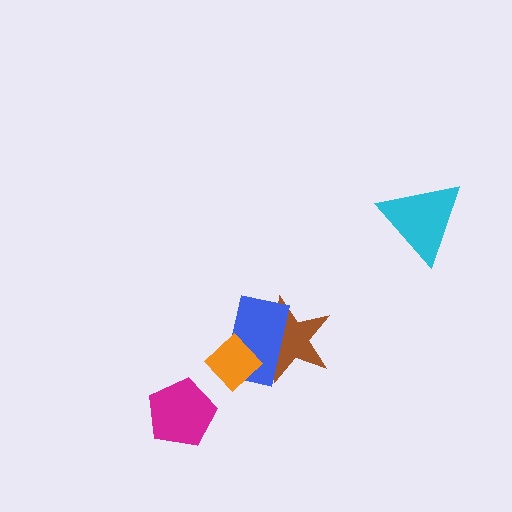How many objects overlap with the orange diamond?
2 objects overlap with the orange diamond.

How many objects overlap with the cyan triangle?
0 objects overlap with the cyan triangle.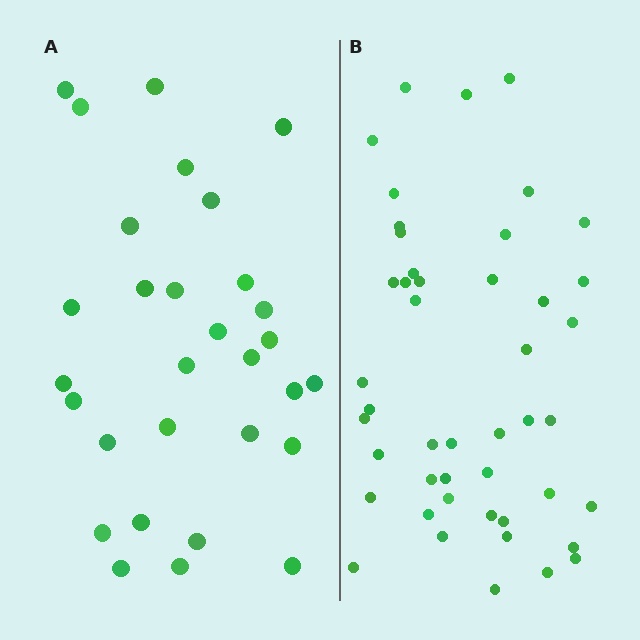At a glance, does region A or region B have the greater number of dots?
Region B (the right region) has more dots.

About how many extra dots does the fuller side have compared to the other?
Region B has approximately 15 more dots than region A.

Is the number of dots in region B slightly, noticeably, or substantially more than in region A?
Region B has substantially more. The ratio is roughly 1.5 to 1.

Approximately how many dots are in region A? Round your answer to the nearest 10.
About 30 dots.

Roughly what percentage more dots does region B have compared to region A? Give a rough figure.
About 55% more.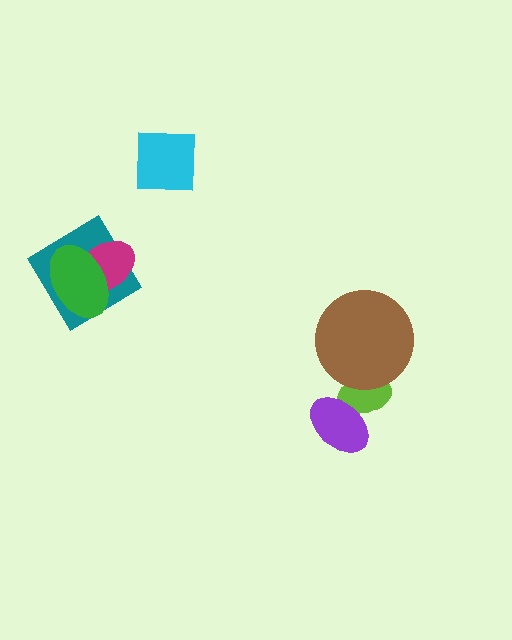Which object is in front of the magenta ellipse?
The green ellipse is in front of the magenta ellipse.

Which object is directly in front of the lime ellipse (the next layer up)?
The brown circle is directly in front of the lime ellipse.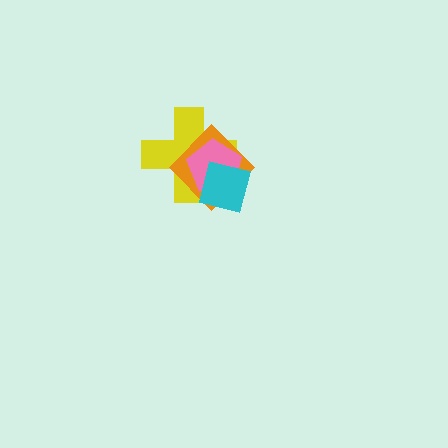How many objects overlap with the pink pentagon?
3 objects overlap with the pink pentagon.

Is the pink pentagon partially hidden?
Yes, it is partially covered by another shape.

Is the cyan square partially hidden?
No, no other shape covers it.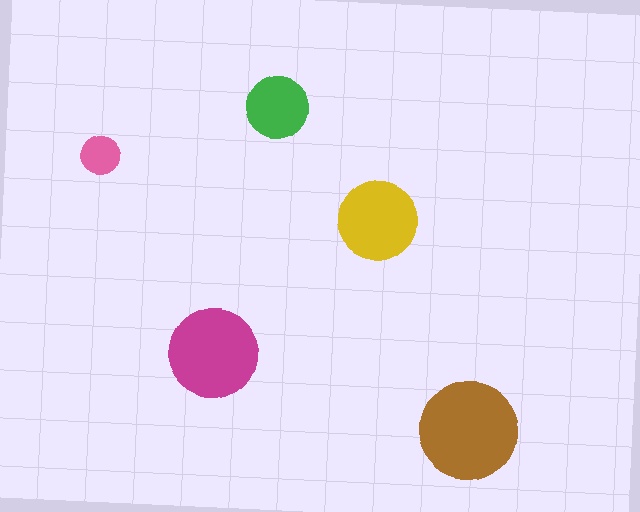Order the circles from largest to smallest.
the brown one, the magenta one, the yellow one, the green one, the pink one.